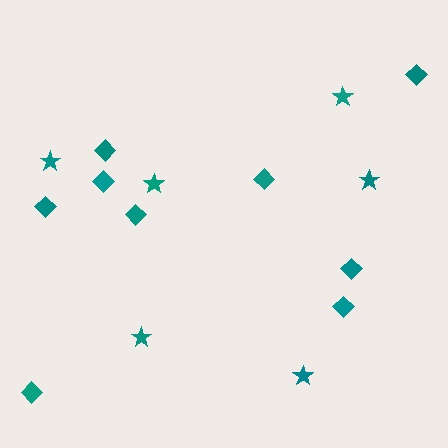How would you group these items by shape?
There are 2 groups: one group of diamonds (9) and one group of stars (6).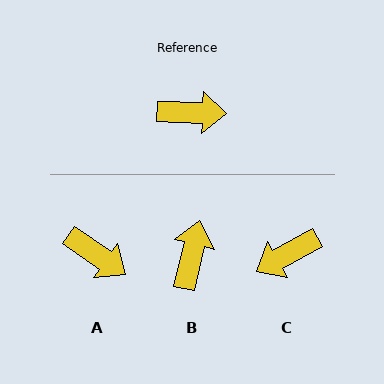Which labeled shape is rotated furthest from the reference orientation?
C, about 149 degrees away.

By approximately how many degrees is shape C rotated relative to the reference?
Approximately 149 degrees clockwise.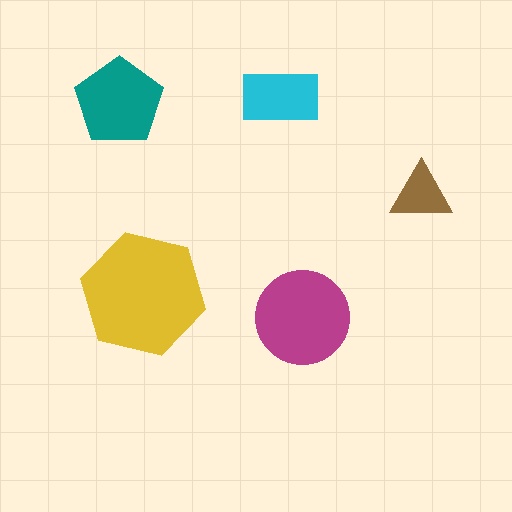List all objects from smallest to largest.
The brown triangle, the cyan rectangle, the teal pentagon, the magenta circle, the yellow hexagon.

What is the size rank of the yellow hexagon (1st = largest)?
1st.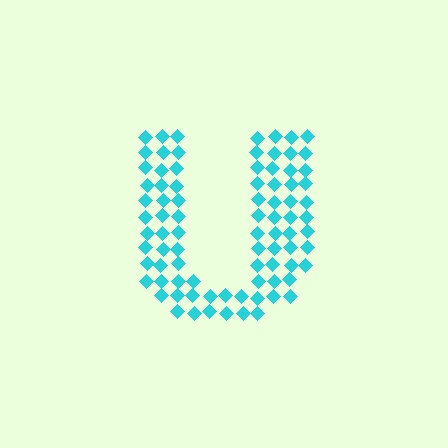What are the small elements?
The small elements are diamonds.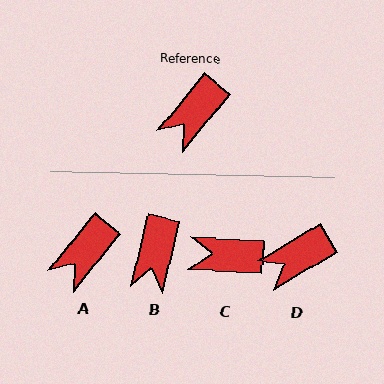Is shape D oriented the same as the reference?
No, it is off by about 20 degrees.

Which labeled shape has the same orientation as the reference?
A.